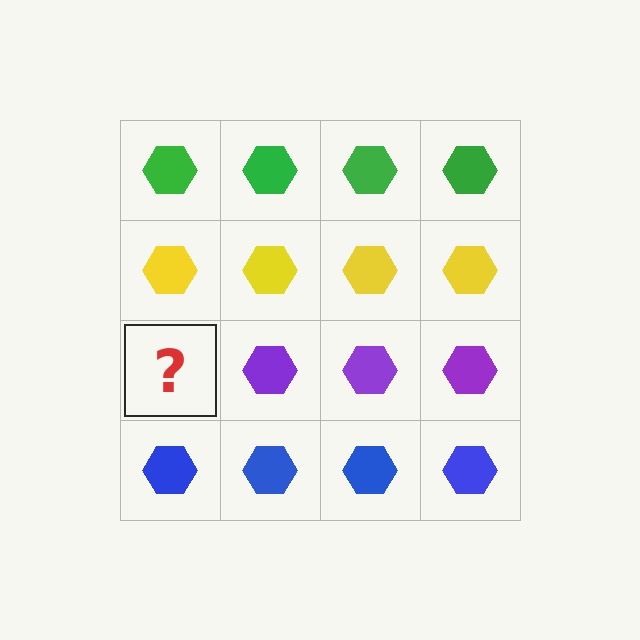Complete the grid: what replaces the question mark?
The question mark should be replaced with a purple hexagon.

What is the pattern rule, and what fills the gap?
The rule is that each row has a consistent color. The gap should be filled with a purple hexagon.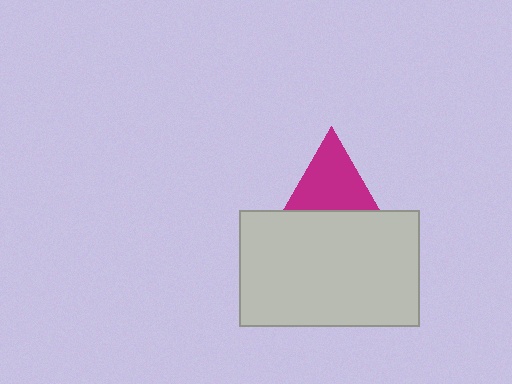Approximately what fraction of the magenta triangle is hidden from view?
Roughly 35% of the magenta triangle is hidden behind the light gray rectangle.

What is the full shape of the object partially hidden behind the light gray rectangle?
The partially hidden object is a magenta triangle.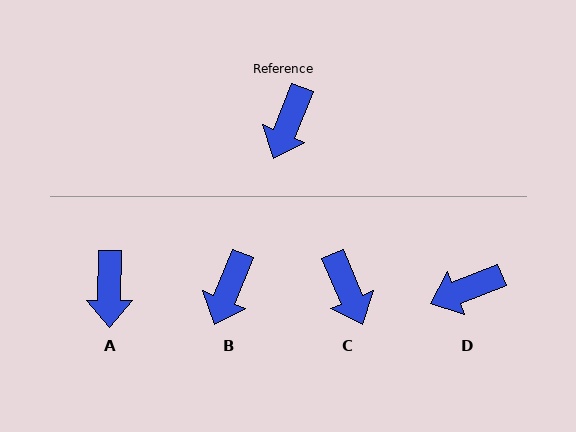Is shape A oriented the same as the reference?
No, it is off by about 22 degrees.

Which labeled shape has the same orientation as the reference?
B.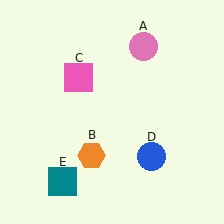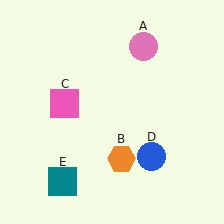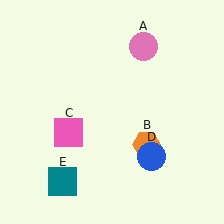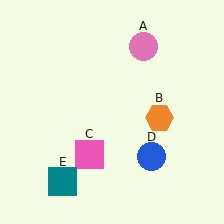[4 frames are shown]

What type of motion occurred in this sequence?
The orange hexagon (object B), pink square (object C) rotated counterclockwise around the center of the scene.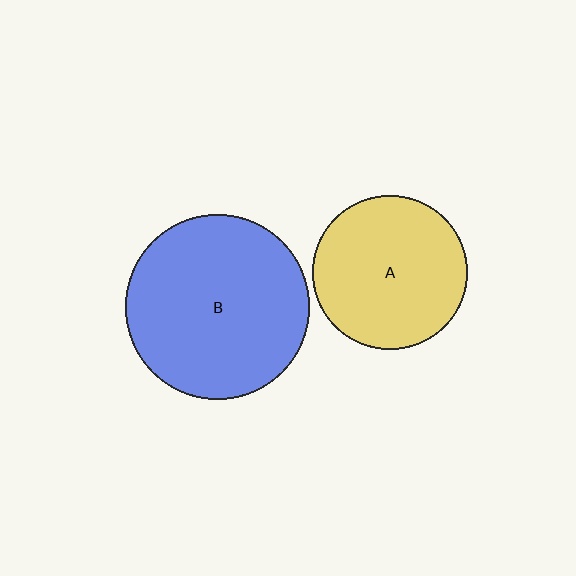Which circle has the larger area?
Circle B (blue).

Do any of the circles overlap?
No, none of the circles overlap.